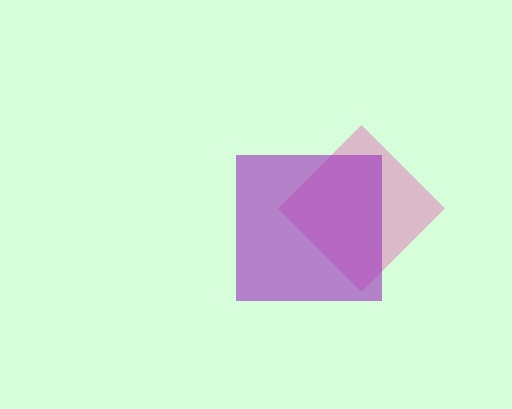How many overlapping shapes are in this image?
There are 2 overlapping shapes in the image.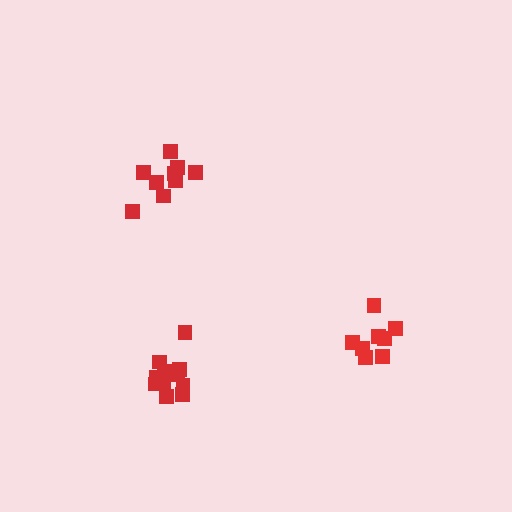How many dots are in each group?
Group 1: 12 dots, Group 2: 10 dots, Group 3: 8 dots (30 total).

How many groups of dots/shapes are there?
There are 3 groups.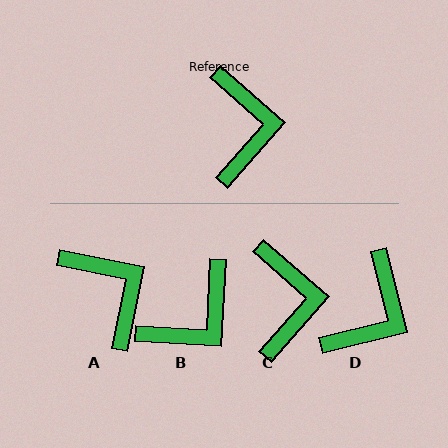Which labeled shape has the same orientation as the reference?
C.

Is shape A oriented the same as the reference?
No, it is off by about 30 degrees.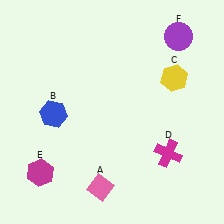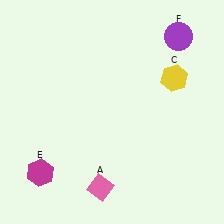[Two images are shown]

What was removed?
The blue hexagon (B), the magenta cross (D) were removed in Image 2.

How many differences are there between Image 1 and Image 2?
There are 2 differences between the two images.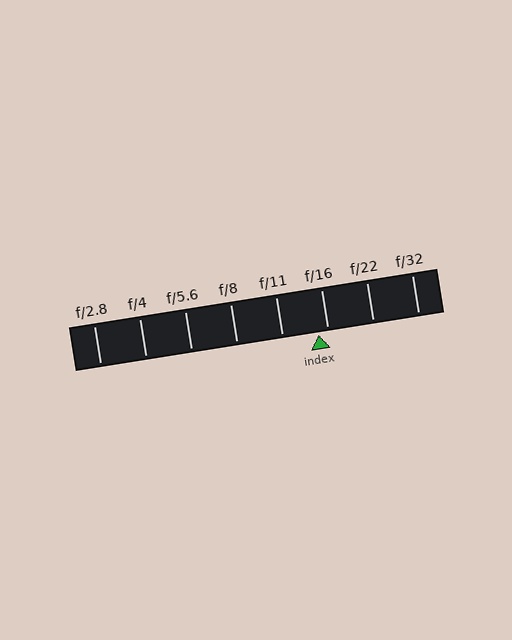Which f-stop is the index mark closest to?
The index mark is closest to f/16.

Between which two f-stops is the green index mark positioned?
The index mark is between f/11 and f/16.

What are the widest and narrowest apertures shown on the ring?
The widest aperture shown is f/2.8 and the narrowest is f/32.